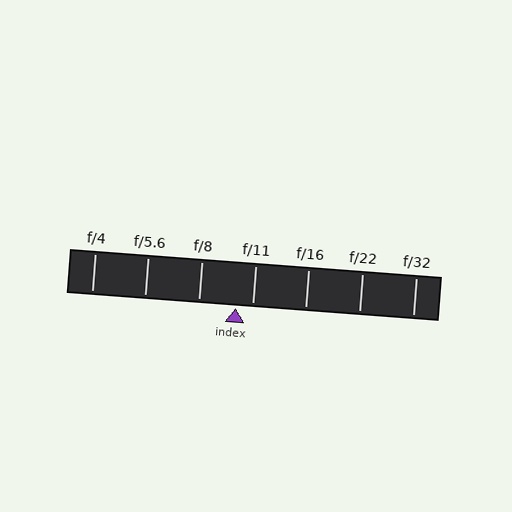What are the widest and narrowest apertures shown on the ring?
The widest aperture shown is f/4 and the narrowest is f/32.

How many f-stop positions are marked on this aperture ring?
There are 7 f-stop positions marked.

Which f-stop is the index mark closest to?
The index mark is closest to f/11.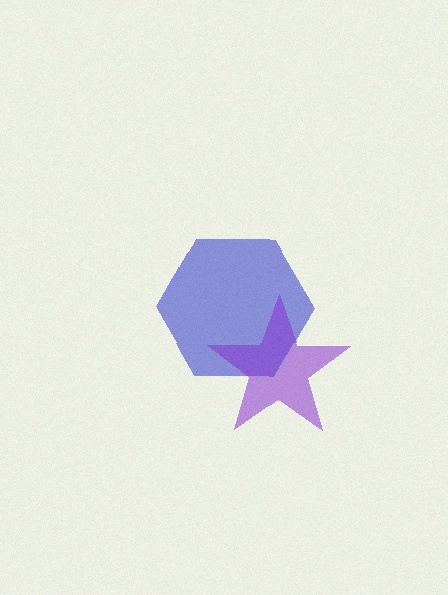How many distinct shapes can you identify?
There are 2 distinct shapes: a blue hexagon, a purple star.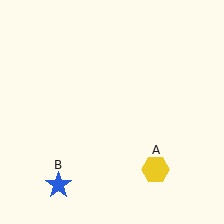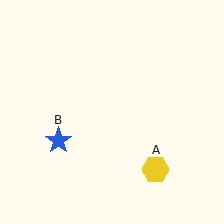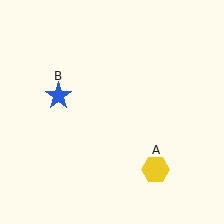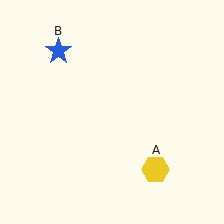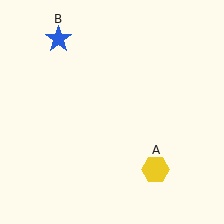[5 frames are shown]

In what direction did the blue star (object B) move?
The blue star (object B) moved up.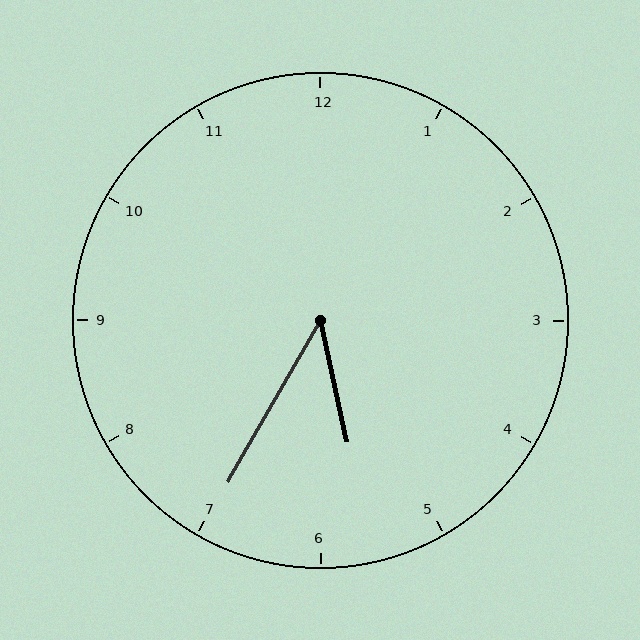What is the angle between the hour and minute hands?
Approximately 42 degrees.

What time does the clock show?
5:35.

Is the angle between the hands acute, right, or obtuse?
It is acute.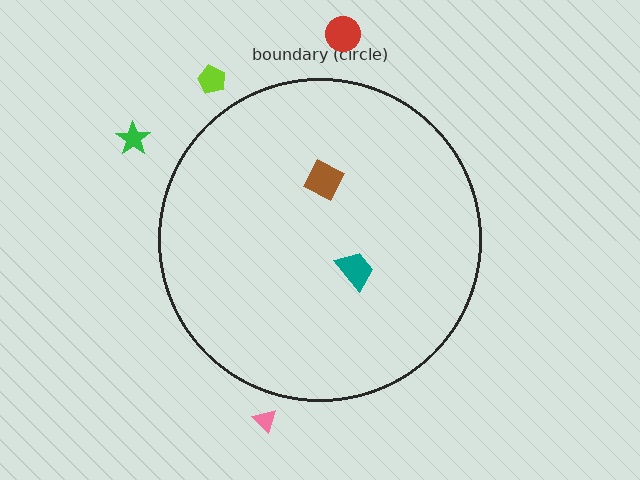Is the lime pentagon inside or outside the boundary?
Outside.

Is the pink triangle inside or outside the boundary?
Outside.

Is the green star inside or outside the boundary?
Outside.